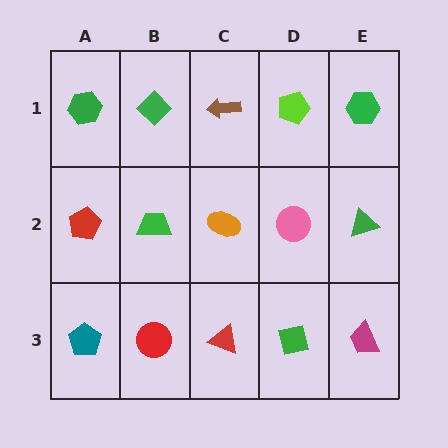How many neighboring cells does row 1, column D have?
3.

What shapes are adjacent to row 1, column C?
An orange ellipse (row 2, column C), a green diamond (row 1, column B), a lime pentagon (row 1, column D).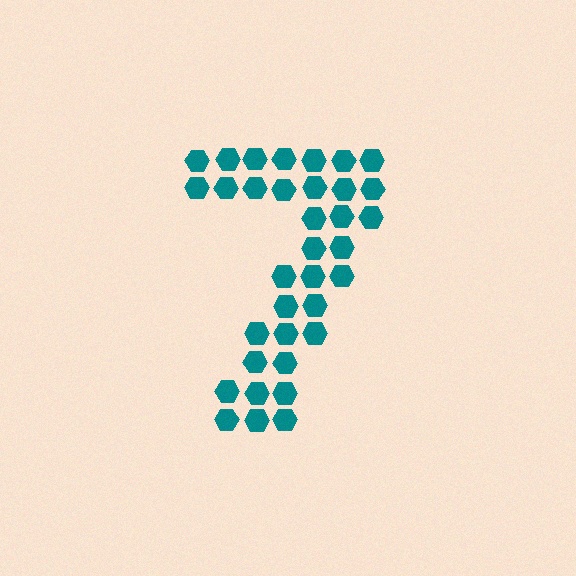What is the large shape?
The large shape is the digit 7.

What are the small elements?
The small elements are hexagons.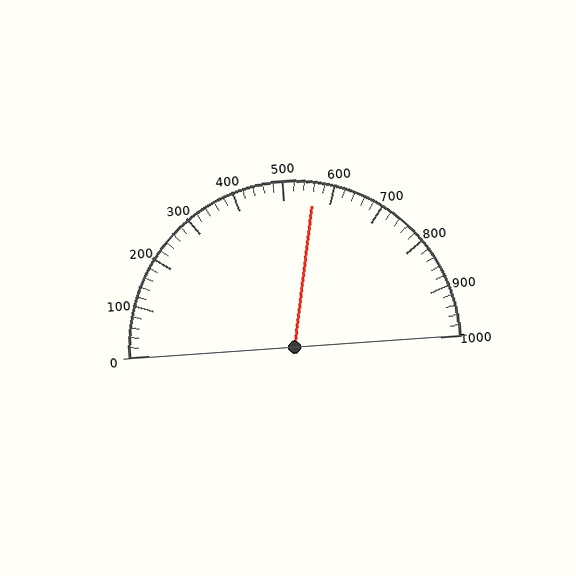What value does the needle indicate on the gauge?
The needle indicates approximately 560.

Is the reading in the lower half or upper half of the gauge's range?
The reading is in the upper half of the range (0 to 1000).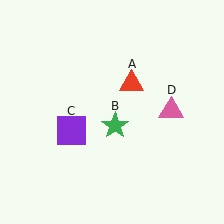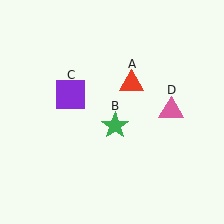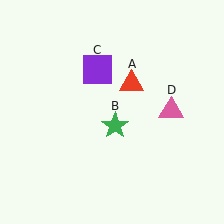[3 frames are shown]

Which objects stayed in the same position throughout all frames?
Red triangle (object A) and green star (object B) and pink triangle (object D) remained stationary.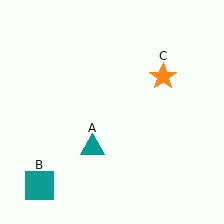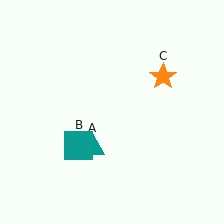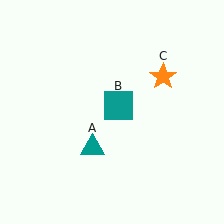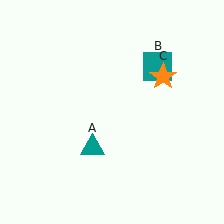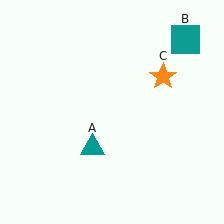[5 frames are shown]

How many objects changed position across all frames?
1 object changed position: teal square (object B).